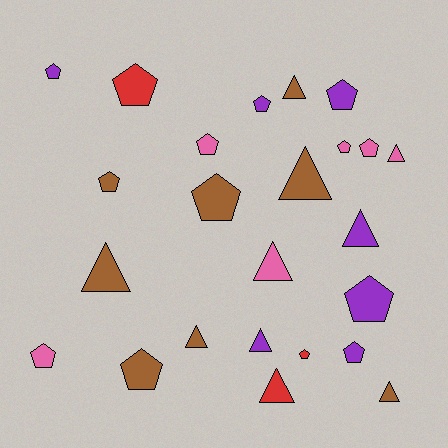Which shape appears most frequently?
Pentagon, with 14 objects.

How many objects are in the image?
There are 24 objects.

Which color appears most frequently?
Brown, with 8 objects.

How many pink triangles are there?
There are 2 pink triangles.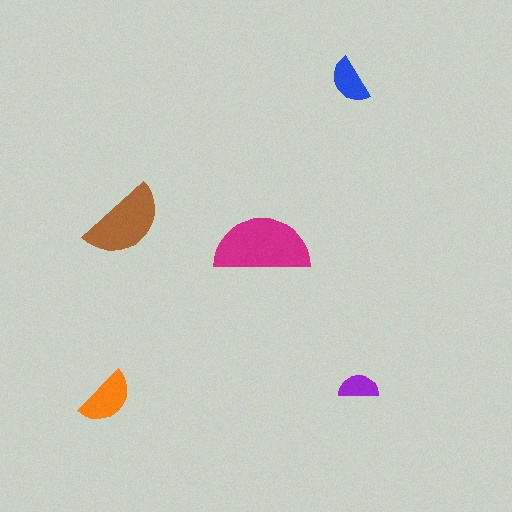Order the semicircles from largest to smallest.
the magenta one, the brown one, the orange one, the blue one, the purple one.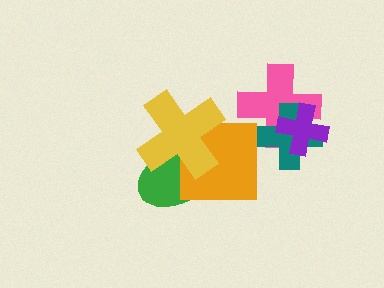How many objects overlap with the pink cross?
2 objects overlap with the pink cross.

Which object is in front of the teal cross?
The purple cross is in front of the teal cross.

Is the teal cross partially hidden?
Yes, it is partially covered by another shape.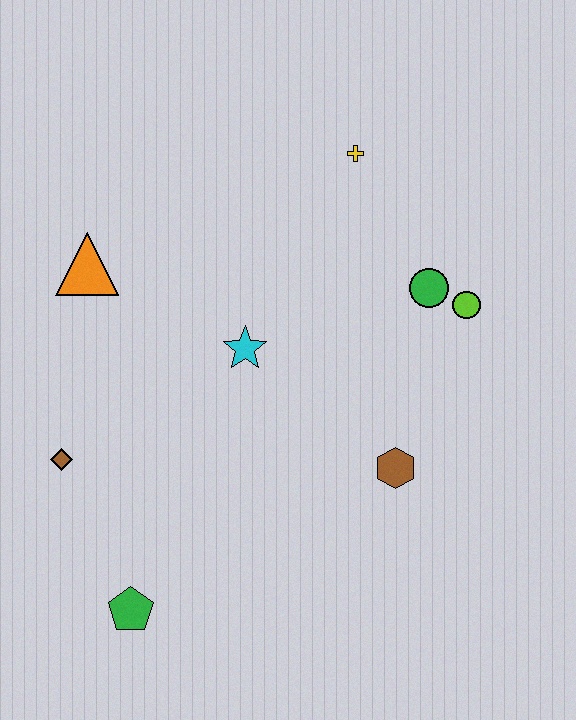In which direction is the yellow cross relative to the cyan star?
The yellow cross is above the cyan star.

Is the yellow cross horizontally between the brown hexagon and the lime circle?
No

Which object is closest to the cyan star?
The orange triangle is closest to the cyan star.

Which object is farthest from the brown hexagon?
The orange triangle is farthest from the brown hexagon.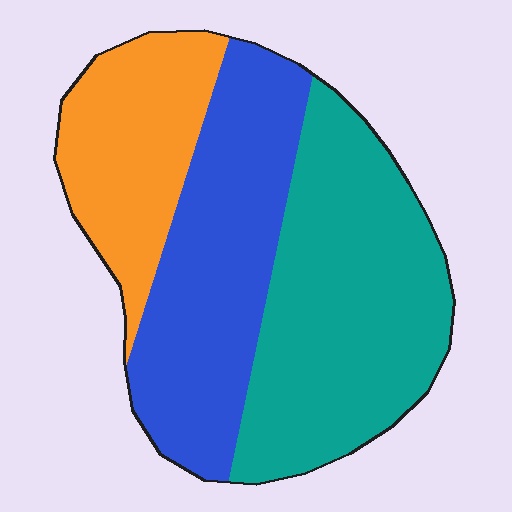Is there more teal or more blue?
Teal.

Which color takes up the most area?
Teal, at roughly 40%.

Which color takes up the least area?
Orange, at roughly 25%.